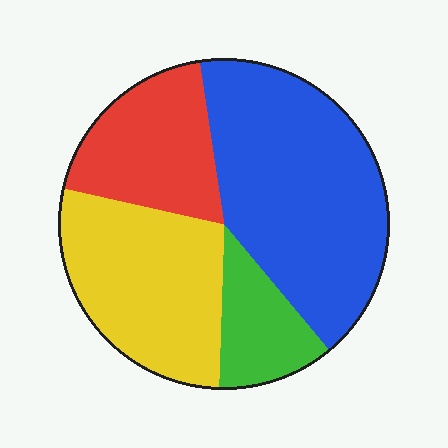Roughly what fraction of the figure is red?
Red takes up about one fifth (1/5) of the figure.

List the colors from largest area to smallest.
From largest to smallest: blue, yellow, red, green.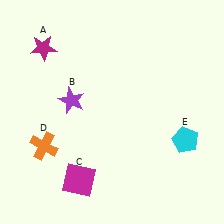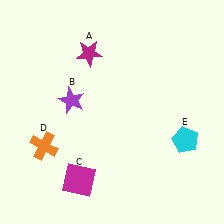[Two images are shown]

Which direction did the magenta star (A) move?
The magenta star (A) moved right.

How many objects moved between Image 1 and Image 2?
1 object moved between the two images.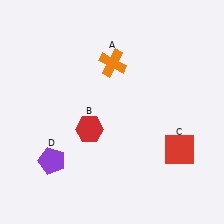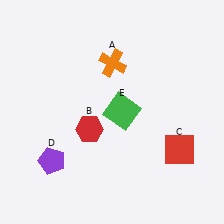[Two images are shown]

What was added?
A green square (E) was added in Image 2.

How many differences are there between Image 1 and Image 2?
There is 1 difference between the two images.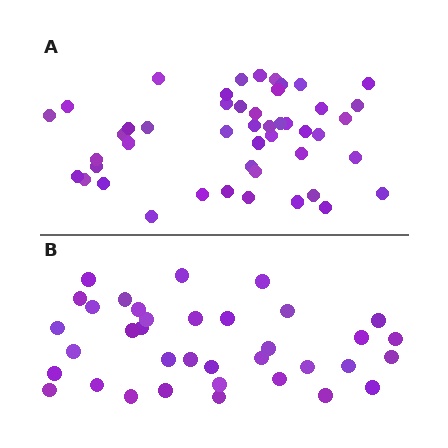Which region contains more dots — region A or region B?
Region A (the top region) has more dots.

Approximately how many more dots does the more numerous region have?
Region A has roughly 12 or so more dots than region B.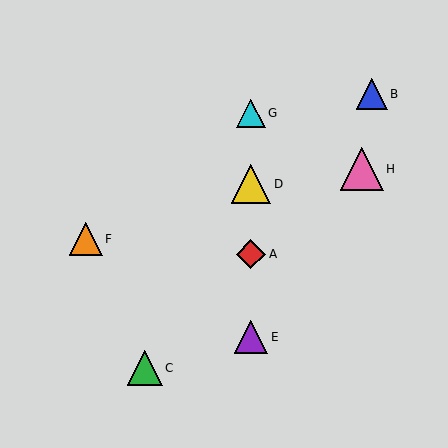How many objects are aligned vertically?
4 objects (A, D, E, G) are aligned vertically.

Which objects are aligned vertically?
Objects A, D, E, G are aligned vertically.